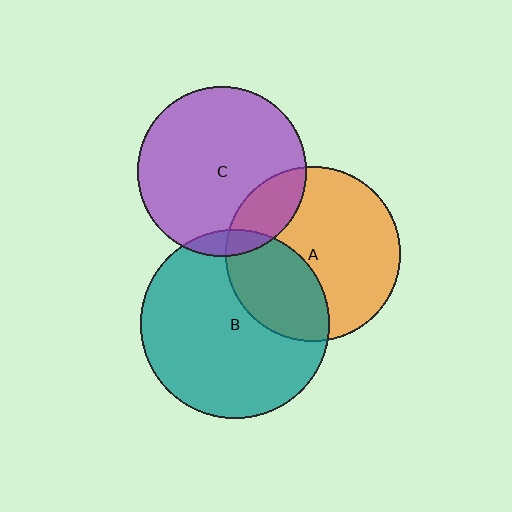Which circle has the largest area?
Circle B (teal).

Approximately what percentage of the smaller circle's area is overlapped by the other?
Approximately 5%.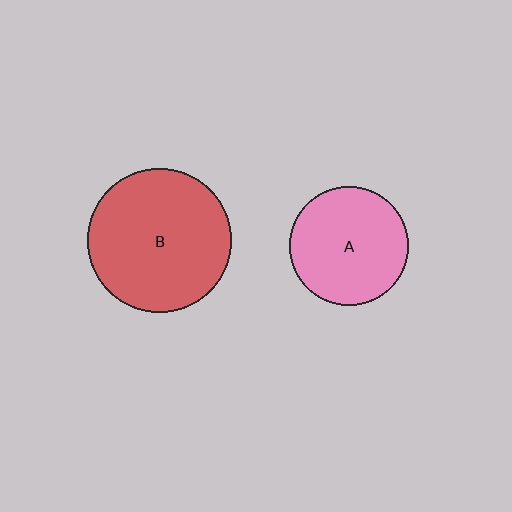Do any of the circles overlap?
No, none of the circles overlap.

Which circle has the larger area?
Circle B (red).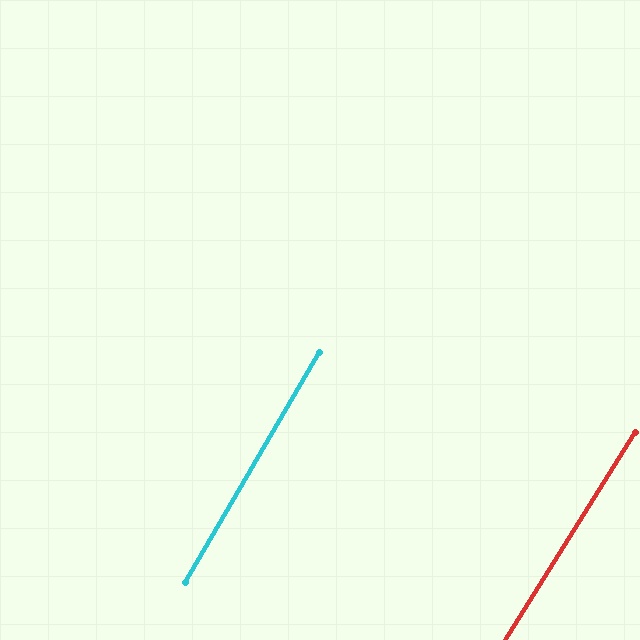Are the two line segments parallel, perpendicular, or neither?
Parallel — their directions differ by only 1.9°.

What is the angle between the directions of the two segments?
Approximately 2 degrees.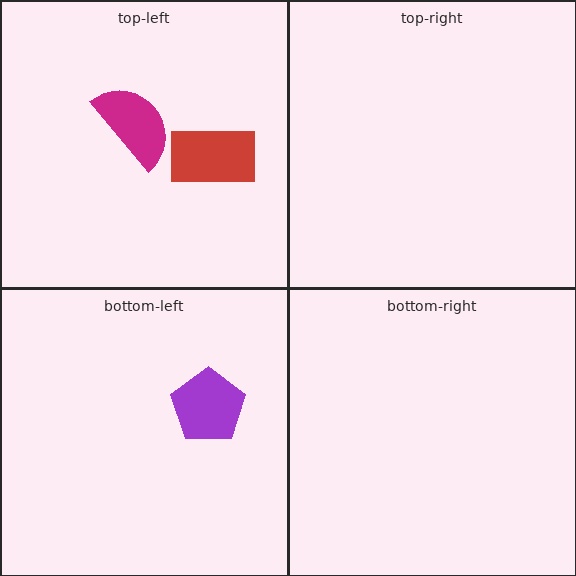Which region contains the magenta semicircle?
The top-left region.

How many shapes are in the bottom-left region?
1.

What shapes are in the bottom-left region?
The purple pentagon.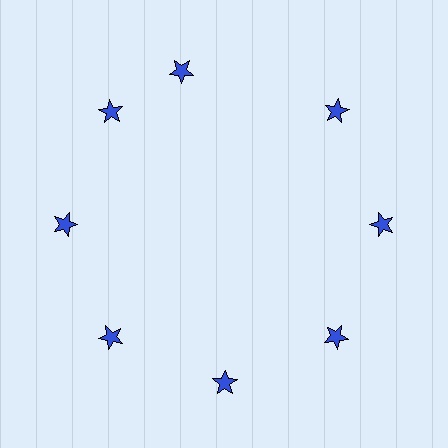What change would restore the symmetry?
The symmetry would be restored by rotating it back into even spacing with its neighbors so that all 8 stars sit at equal angles and equal distance from the center.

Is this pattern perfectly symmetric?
No. The 8 blue stars are arranged in a ring, but one element near the 12 o'clock position is rotated out of alignment along the ring, breaking the 8-fold rotational symmetry.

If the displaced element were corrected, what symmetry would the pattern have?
It would have 8-fold rotational symmetry — the pattern would map onto itself every 45 degrees.